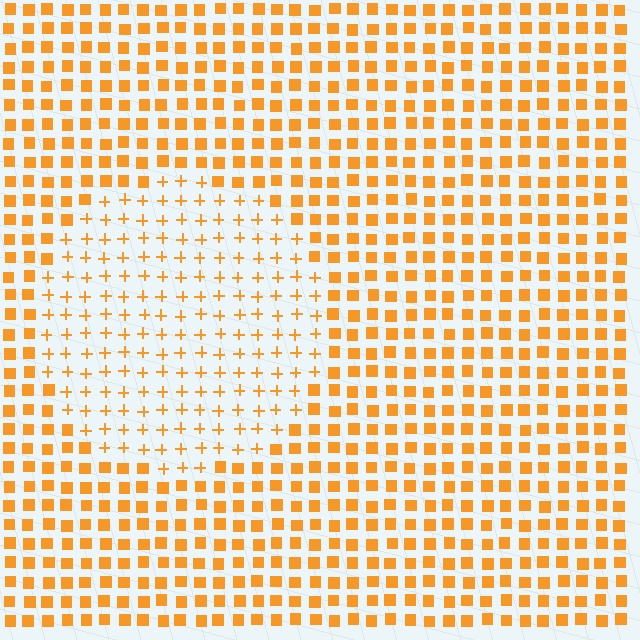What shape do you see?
I see a circle.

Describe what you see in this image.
The image is filled with small orange elements arranged in a uniform grid. A circle-shaped region contains plus signs, while the surrounding area contains squares. The boundary is defined purely by the change in element shape.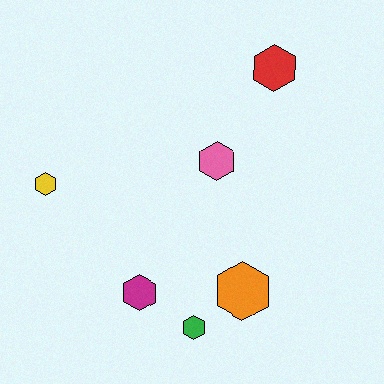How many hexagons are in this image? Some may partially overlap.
There are 6 hexagons.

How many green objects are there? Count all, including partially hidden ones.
There is 1 green object.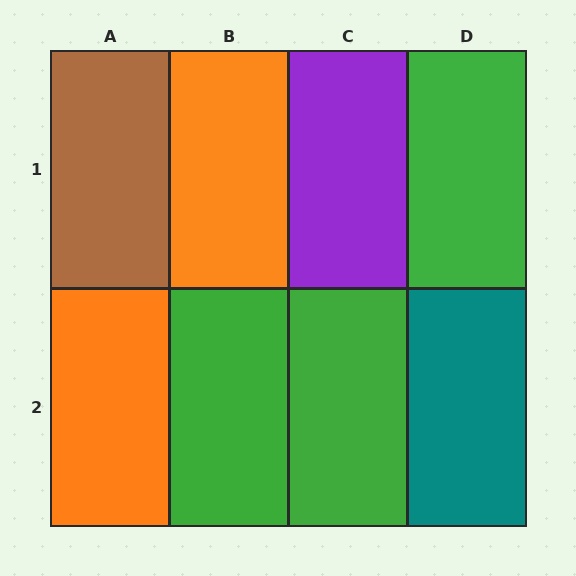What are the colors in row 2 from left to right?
Orange, green, green, teal.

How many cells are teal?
1 cell is teal.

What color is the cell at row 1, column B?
Orange.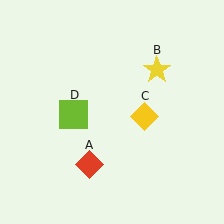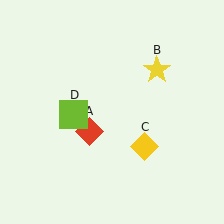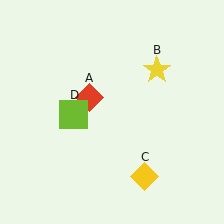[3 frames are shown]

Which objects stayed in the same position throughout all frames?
Yellow star (object B) and lime square (object D) remained stationary.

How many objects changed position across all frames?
2 objects changed position: red diamond (object A), yellow diamond (object C).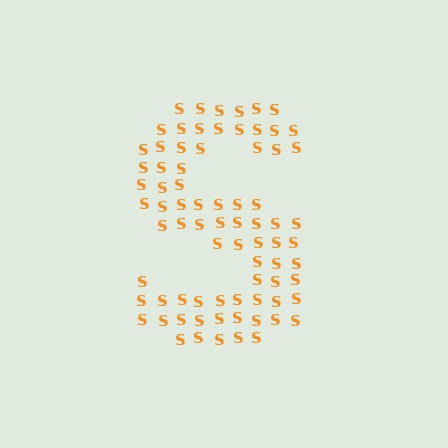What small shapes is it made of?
It is made of small letter S's.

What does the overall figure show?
The overall figure shows the letter S.